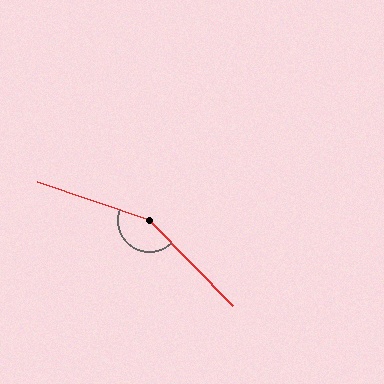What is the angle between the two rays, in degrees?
Approximately 153 degrees.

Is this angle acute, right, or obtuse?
It is obtuse.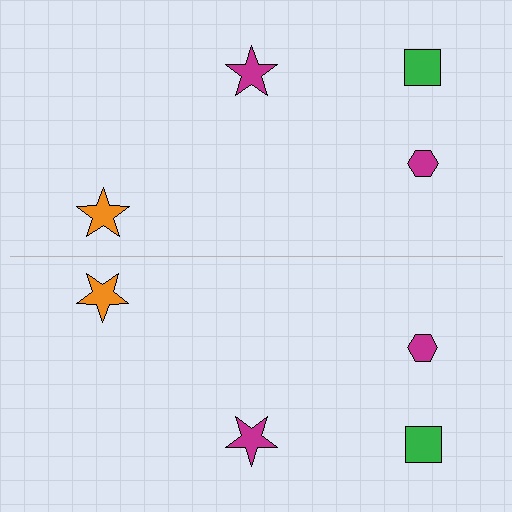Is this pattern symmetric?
Yes, this pattern has bilateral (reflection) symmetry.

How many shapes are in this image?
There are 8 shapes in this image.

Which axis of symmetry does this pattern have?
The pattern has a horizontal axis of symmetry running through the center of the image.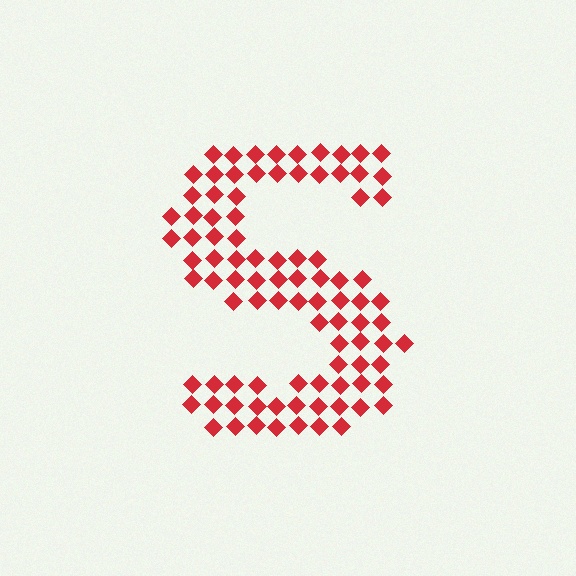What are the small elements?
The small elements are diamonds.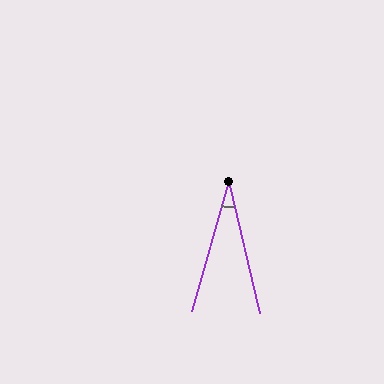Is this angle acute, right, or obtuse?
It is acute.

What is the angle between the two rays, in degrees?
Approximately 29 degrees.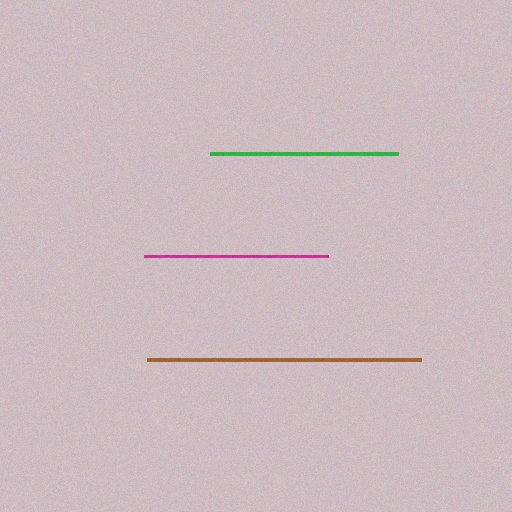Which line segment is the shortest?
The magenta line is the shortest at approximately 184 pixels.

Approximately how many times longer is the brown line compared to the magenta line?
The brown line is approximately 1.5 times the length of the magenta line.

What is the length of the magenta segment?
The magenta segment is approximately 184 pixels long.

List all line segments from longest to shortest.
From longest to shortest: brown, green, magenta.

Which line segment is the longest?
The brown line is the longest at approximately 275 pixels.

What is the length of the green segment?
The green segment is approximately 188 pixels long.